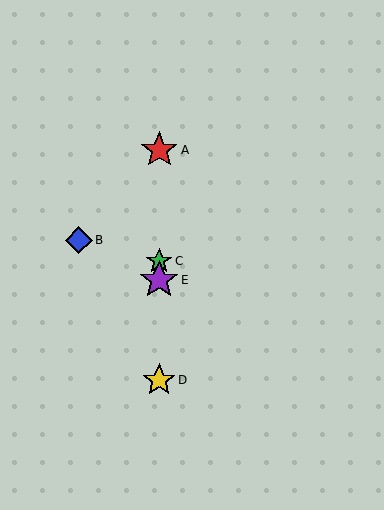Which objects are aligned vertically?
Objects A, C, D, E are aligned vertically.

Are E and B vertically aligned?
No, E is at x≈159 and B is at x≈79.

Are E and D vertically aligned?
Yes, both are at x≈159.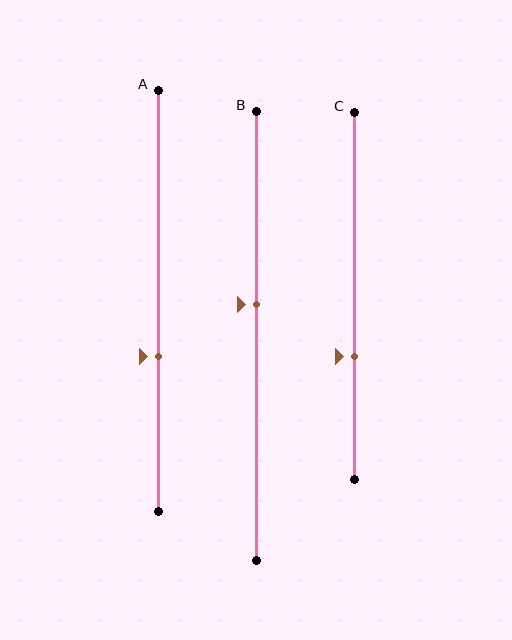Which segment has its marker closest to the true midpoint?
Segment B has its marker closest to the true midpoint.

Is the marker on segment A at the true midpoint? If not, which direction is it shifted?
No, the marker on segment A is shifted downward by about 13% of the segment length.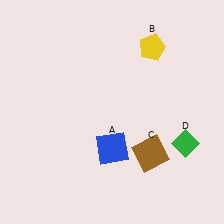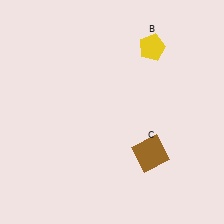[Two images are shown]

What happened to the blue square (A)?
The blue square (A) was removed in Image 2. It was in the bottom-right area of Image 1.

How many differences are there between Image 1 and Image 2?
There are 2 differences between the two images.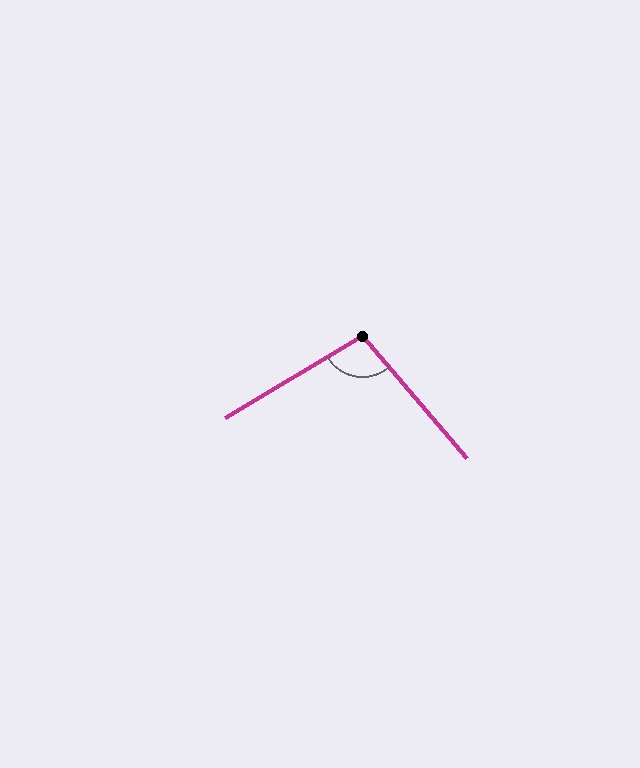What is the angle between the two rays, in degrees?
Approximately 99 degrees.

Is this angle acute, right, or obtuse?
It is obtuse.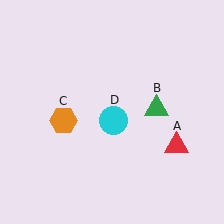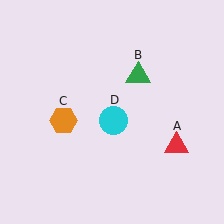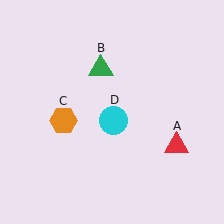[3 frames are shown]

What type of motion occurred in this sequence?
The green triangle (object B) rotated counterclockwise around the center of the scene.